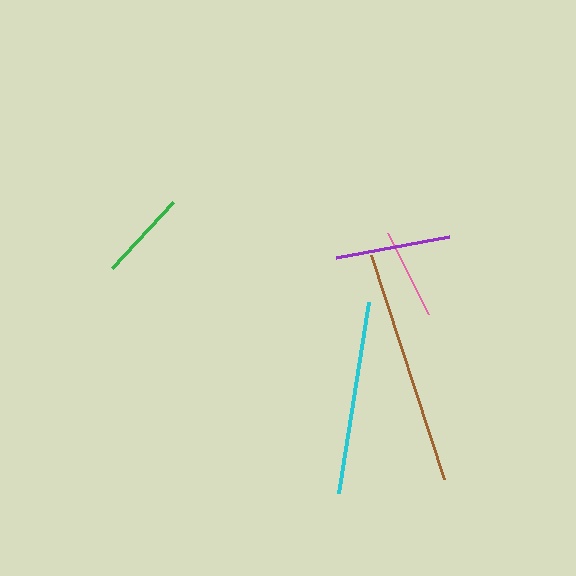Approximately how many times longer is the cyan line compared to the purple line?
The cyan line is approximately 1.7 times the length of the purple line.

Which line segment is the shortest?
The green line is the shortest at approximately 90 pixels.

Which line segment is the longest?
The brown line is the longest at approximately 235 pixels.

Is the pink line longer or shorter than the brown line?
The brown line is longer than the pink line.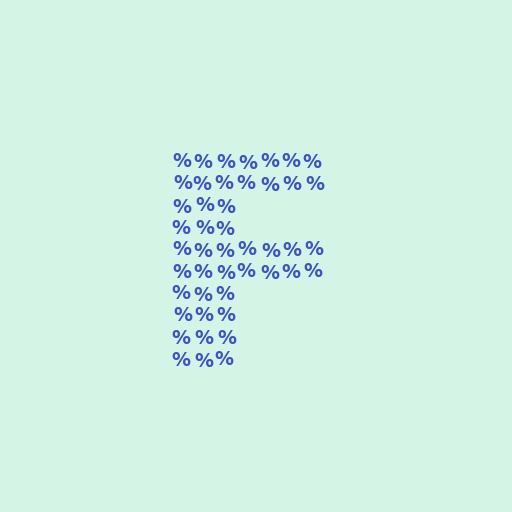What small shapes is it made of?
It is made of small percent signs.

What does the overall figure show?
The overall figure shows the letter F.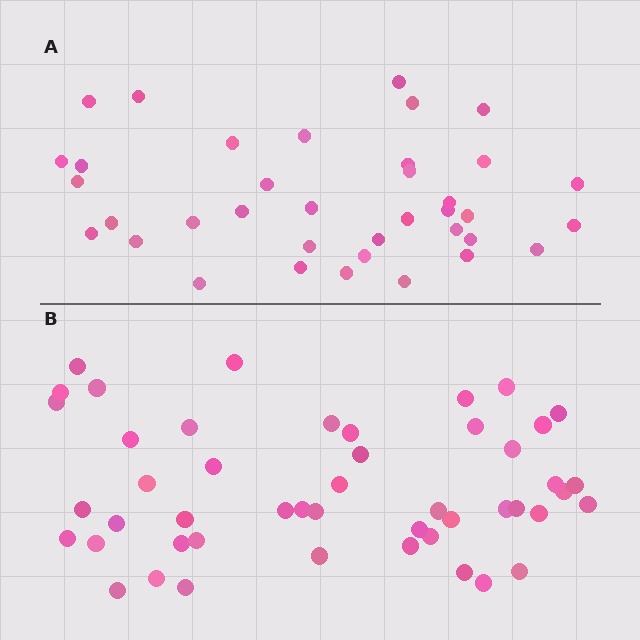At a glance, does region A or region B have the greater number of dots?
Region B (the bottom region) has more dots.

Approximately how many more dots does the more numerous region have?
Region B has roughly 12 or so more dots than region A.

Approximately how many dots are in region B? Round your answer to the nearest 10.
About 50 dots. (The exact count is 48, which rounds to 50.)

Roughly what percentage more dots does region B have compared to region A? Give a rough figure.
About 30% more.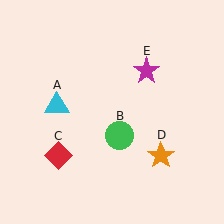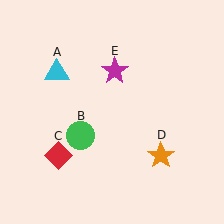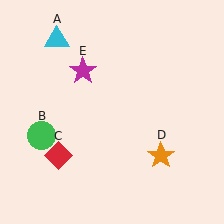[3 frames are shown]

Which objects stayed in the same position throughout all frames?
Red diamond (object C) and orange star (object D) remained stationary.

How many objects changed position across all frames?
3 objects changed position: cyan triangle (object A), green circle (object B), magenta star (object E).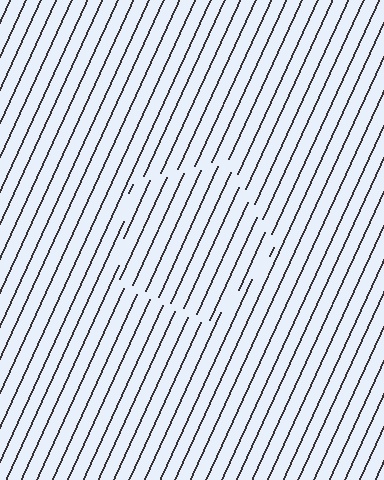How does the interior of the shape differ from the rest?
The interior of the shape contains the same grating, shifted by half a period — the contour is defined by the phase discontinuity where line-ends from the inner and outer gratings abut.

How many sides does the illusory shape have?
5 sides — the line-ends trace a pentagon.